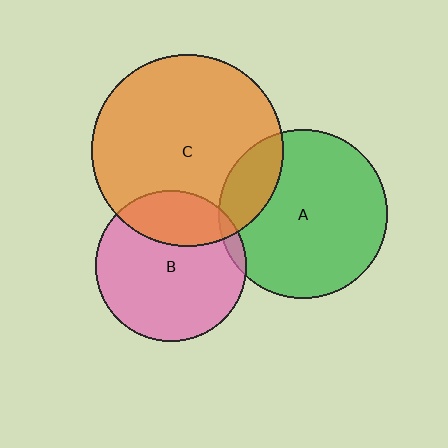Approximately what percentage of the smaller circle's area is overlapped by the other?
Approximately 20%.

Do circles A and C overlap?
Yes.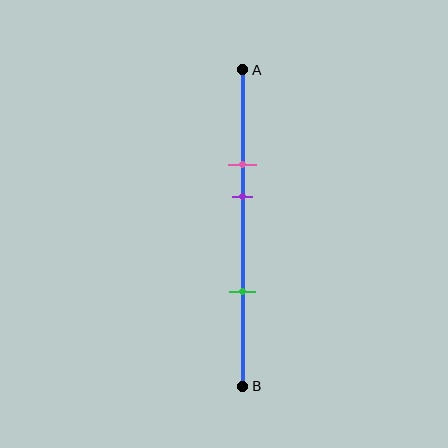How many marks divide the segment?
There are 3 marks dividing the segment.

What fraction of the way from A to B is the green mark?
The green mark is approximately 70% (0.7) of the way from A to B.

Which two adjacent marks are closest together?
The pink and purple marks are the closest adjacent pair.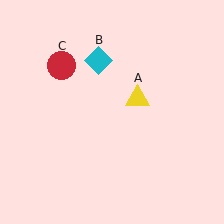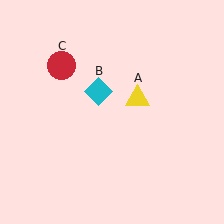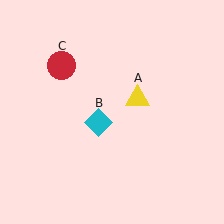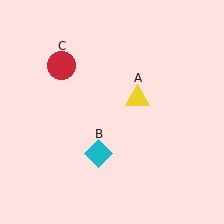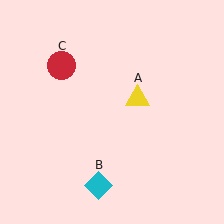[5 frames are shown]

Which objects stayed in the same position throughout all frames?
Yellow triangle (object A) and red circle (object C) remained stationary.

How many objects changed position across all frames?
1 object changed position: cyan diamond (object B).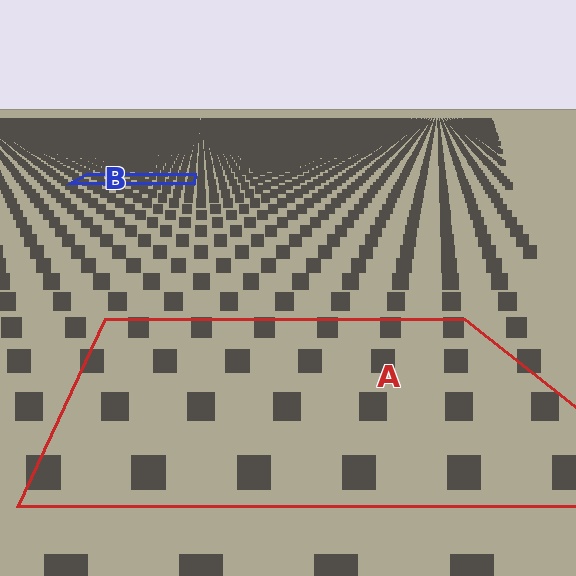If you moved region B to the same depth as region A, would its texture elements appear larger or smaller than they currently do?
They would appear larger. At a closer depth, the same texture elements are projected at a bigger on-screen size.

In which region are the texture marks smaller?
The texture marks are smaller in region B, because it is farther away.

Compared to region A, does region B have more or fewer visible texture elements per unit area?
Region B has more texture elements per unit area — they are packed more densely because it is farther away.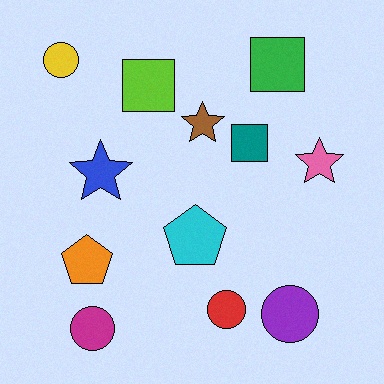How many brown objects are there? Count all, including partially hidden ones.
There is 1 brown object.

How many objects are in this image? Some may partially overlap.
There are 12 objects.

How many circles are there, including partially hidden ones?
There are 4 circles.